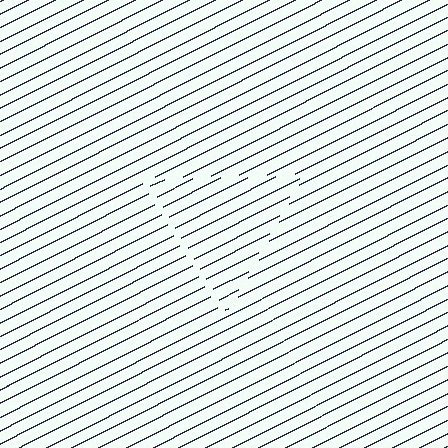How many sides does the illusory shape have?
3 sides — the line-ends trace a triangle.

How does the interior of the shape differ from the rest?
The interior of the shape contains the same grating, shifted by half a period — the contour is defined by the phase discontinuity where line-ends from the inner and outer gratings abut.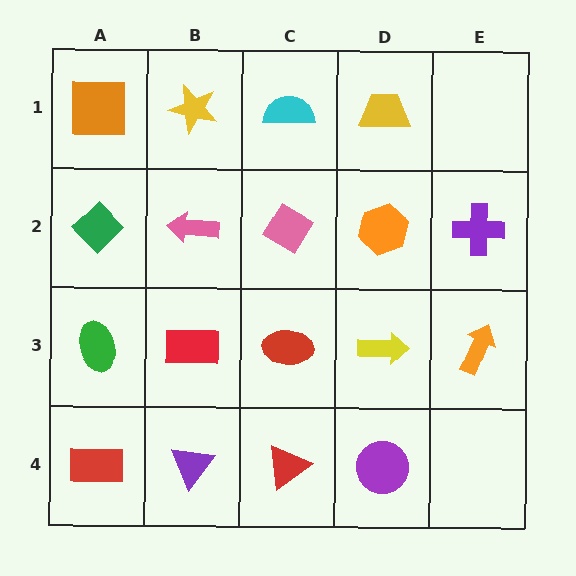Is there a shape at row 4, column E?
No, that cell is empty.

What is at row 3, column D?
A yellow arrow.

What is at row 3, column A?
A green ellipse.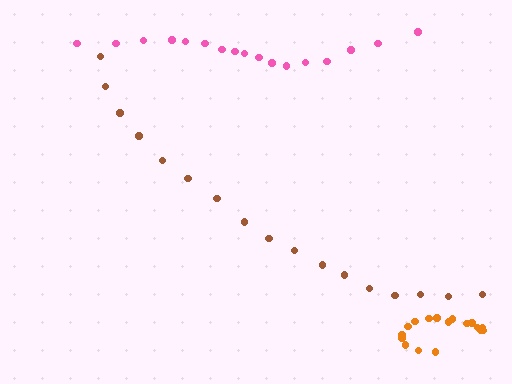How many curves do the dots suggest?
There are 3 distinct paths.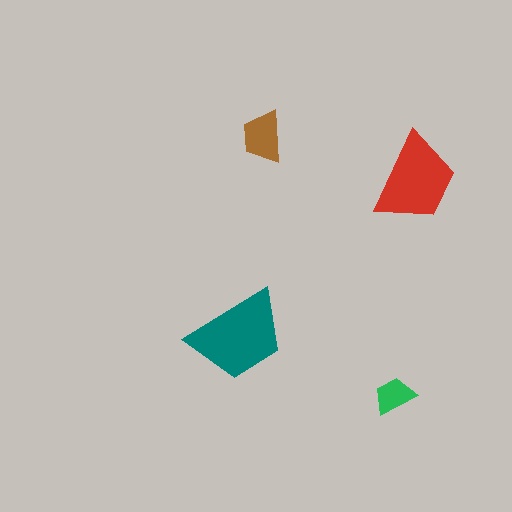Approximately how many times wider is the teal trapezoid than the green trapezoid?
About 2.5 times wider.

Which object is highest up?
The brown trapezoid is topmost.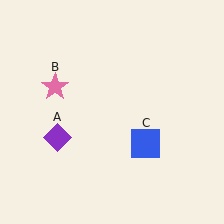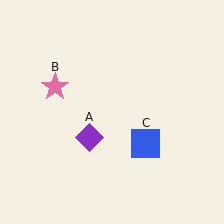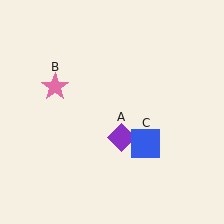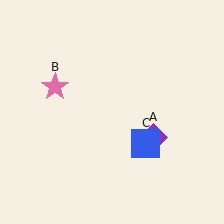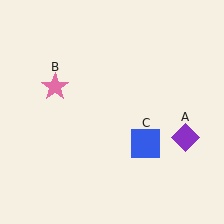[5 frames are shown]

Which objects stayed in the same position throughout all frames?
Pink star (object B) and blue square (object C) remained stationary.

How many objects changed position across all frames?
1 object changed position: purple diamond (object A).